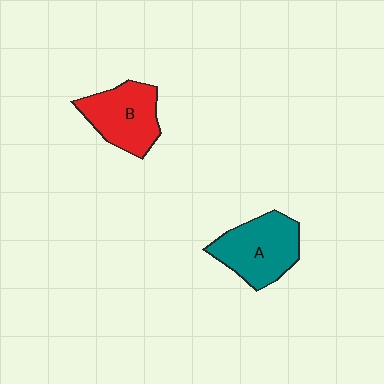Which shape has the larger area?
Shape A (teal).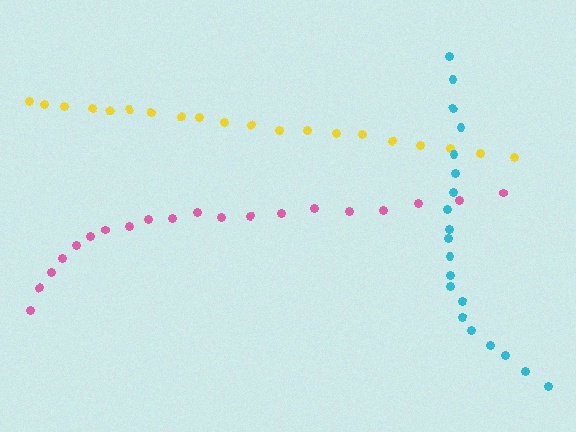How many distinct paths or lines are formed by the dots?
There are 3 distinct paths.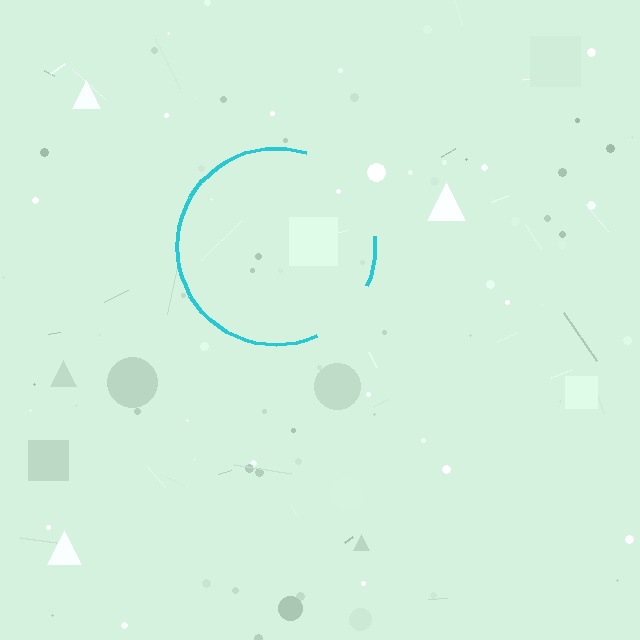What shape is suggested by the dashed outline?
The dashed outline suggests a circle.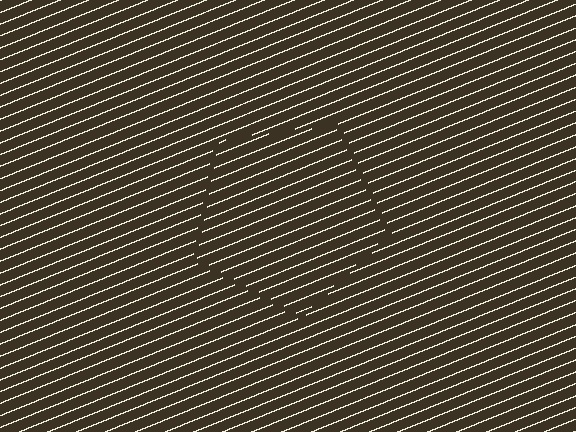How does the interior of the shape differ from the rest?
The interior of the shape contains the same grating, shifted by half a period — the contour is defined by the phase discontinuity where line-ends from the inner and outer gratings abut.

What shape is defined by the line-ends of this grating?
An illusory pentagon. The interior of the shape contains the same grating, shifted by half a period — the contour is defined by the phase discontinuity where line-ends from the inner and outer gratings abut.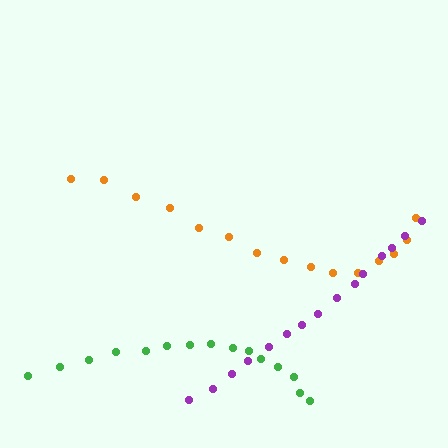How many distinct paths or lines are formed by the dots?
There are 3 distinct paths.